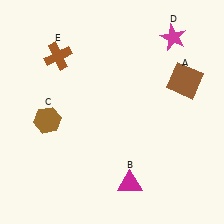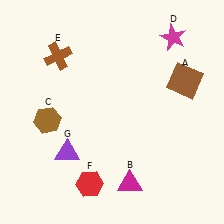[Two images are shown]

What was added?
A red hexagon (F), a purple triangle (G) were added in Image 2.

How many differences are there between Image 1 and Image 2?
There are 2 differences between the two images.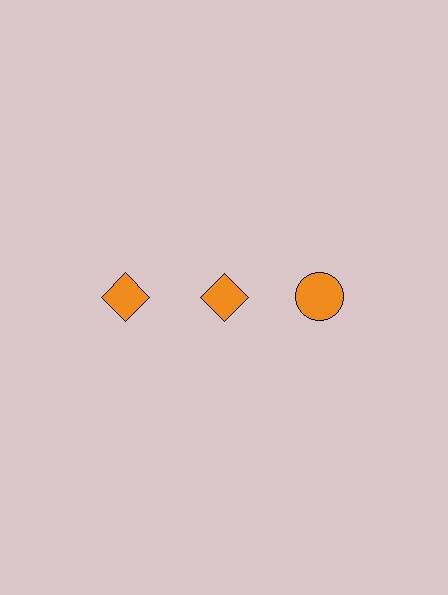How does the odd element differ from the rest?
It has a different shape: circle instead of diamond.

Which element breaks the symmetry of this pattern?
The orange circle in the top row, center column breaks the symmetry. All other shapes are orange diamonds.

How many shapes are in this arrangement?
There are 3 shapes arranged in a grid pattern.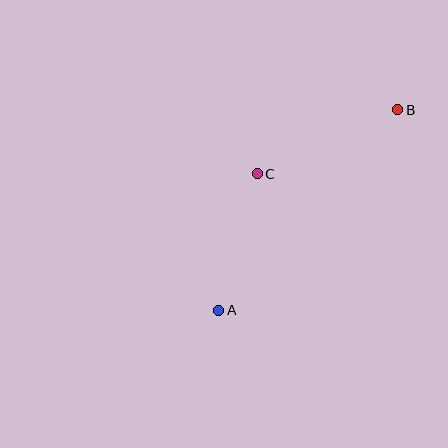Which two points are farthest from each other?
Points A and B are farthest from each other.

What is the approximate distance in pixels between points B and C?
The distance between B and C is approximately 154 pixels.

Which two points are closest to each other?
Points A and C are closest to each other.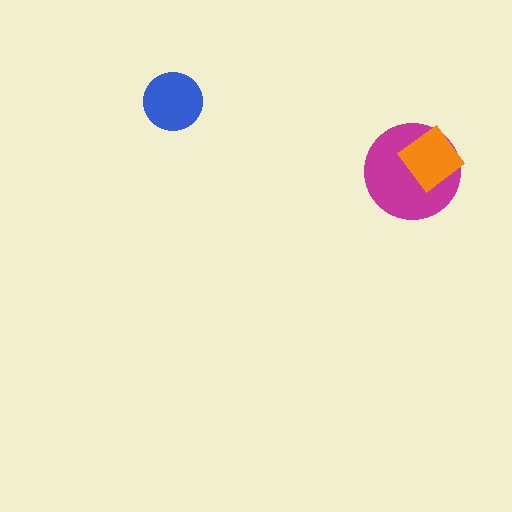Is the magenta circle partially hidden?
Yes, it is partially covered by another shape.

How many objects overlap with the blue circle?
0 objects overlap with the blue circle.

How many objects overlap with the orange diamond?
1 object overlaps with the orange diamond.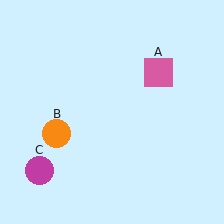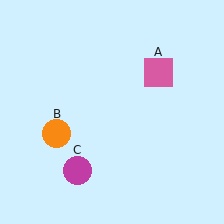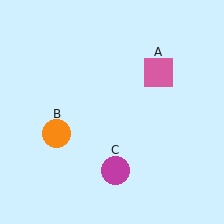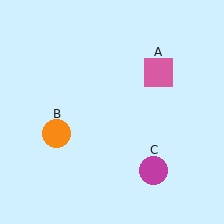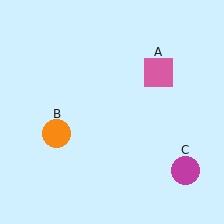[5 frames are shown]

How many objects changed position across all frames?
1 object changed position: magenta circle (object C).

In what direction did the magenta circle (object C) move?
The magenta circle (object C) moved right.